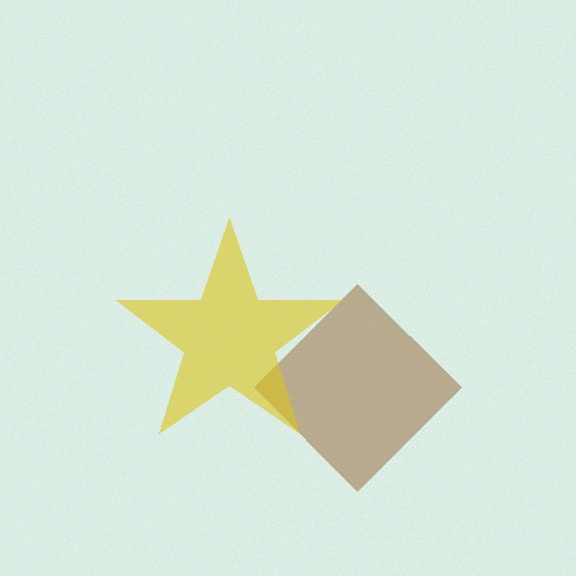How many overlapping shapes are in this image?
There are 2 overlapping shapes in the image.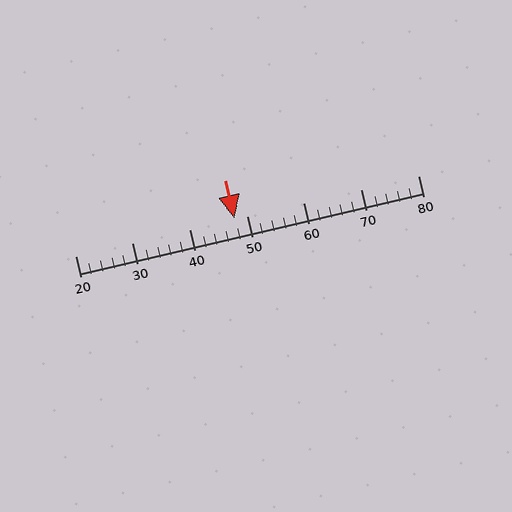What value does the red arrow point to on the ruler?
The red arrow points to approximately 48.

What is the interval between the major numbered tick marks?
The major tick marks are spaced 10 units apart.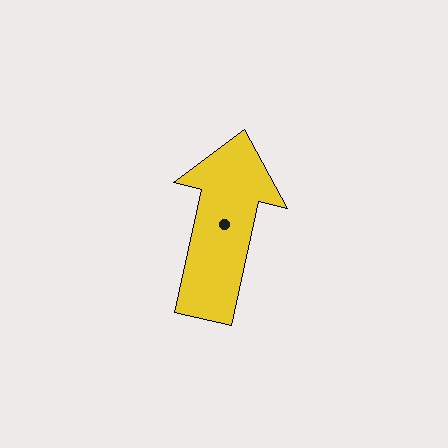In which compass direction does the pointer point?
North.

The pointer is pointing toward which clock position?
Roughly 12 o'clock.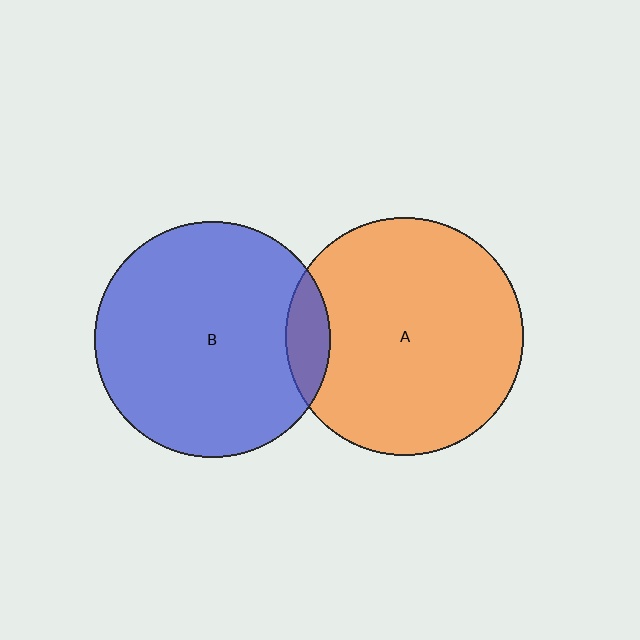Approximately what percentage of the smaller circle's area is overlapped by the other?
Approximately 10%.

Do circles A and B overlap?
Yes.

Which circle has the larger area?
Circle A (orange).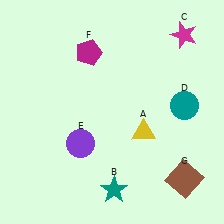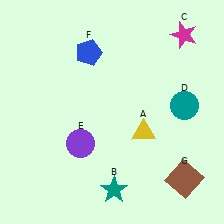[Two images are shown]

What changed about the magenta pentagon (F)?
In Image 1, F is magenta. In Image 2, it changed to blue.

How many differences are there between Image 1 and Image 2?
There is 1 difference between the two images.